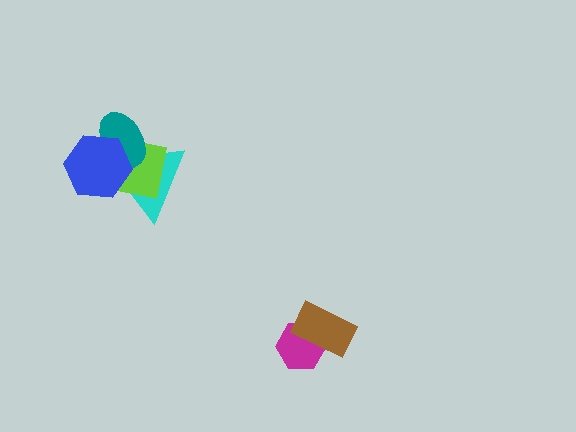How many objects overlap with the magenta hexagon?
1 object overlaps with the magenta hexagon.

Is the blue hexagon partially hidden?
No, no other shape covers it.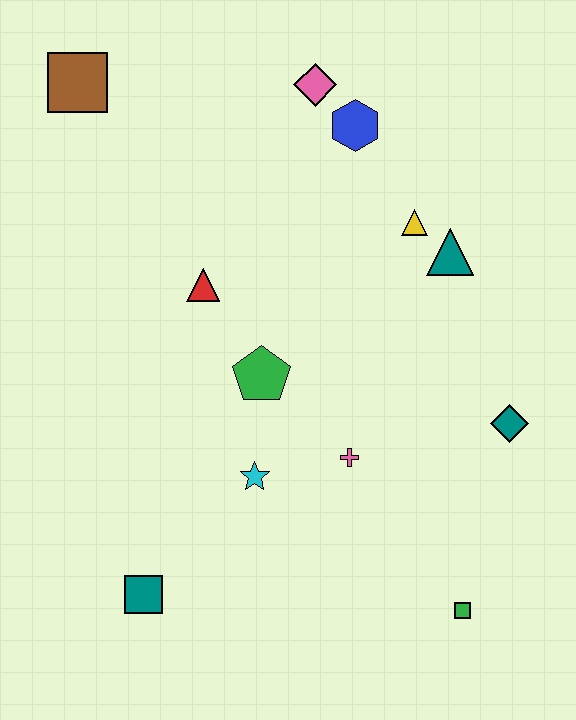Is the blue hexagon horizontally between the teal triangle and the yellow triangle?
No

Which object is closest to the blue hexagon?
The pink diamond is closest to the blue hexagon.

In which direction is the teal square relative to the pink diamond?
The teal square is below the pink diamond.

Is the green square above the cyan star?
No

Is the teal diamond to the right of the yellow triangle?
Yes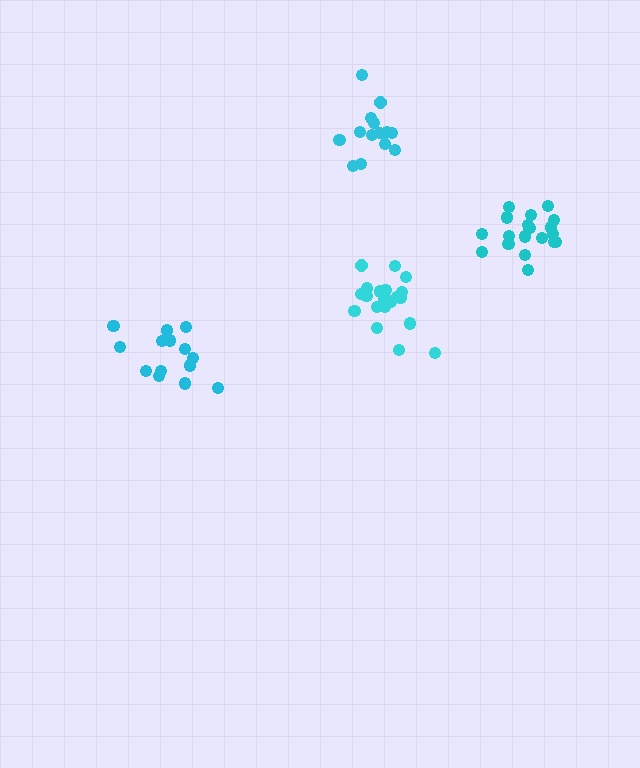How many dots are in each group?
Group 1: 19 dots, Group 2: 14 dots, Group 3: 15 dots, Group 4: 20 dots (68 total).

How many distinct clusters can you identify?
There are 4 distinct clusters.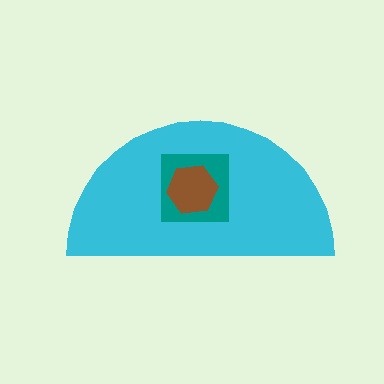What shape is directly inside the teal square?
The brown hexagon.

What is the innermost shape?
The brown hexagon.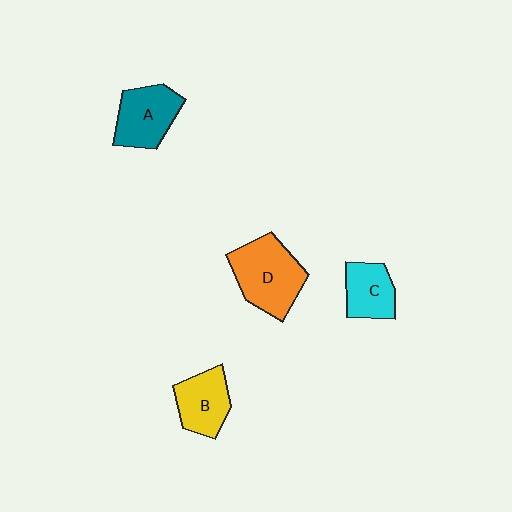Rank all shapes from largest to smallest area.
From largest to smallest: D (orange), A (teal), B (yellow), C (cyan).